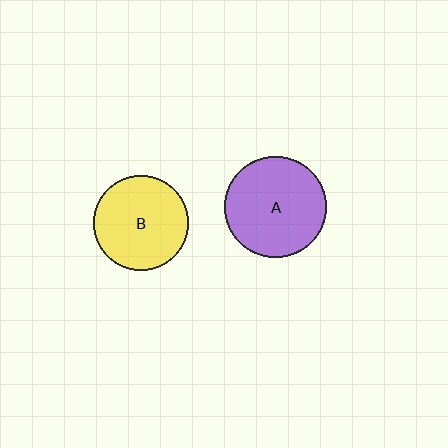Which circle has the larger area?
Circle A (purple).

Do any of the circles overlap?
No, none of the circles overlap.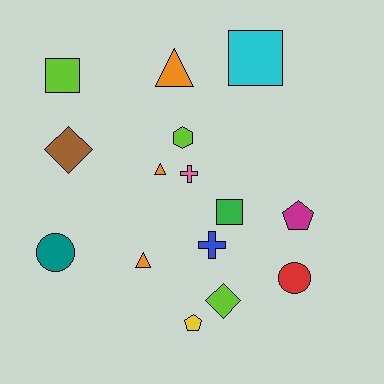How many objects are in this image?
There are 15 objects.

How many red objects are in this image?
There is 1 red object.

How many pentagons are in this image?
There are 2 pentagons.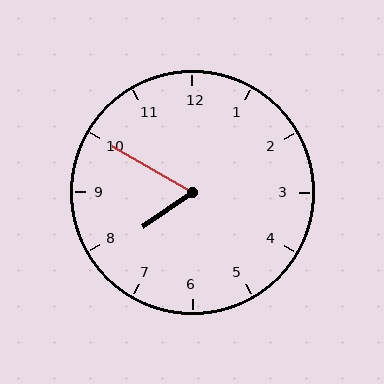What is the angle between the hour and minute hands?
Approximately 65 degrees.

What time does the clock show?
7:50.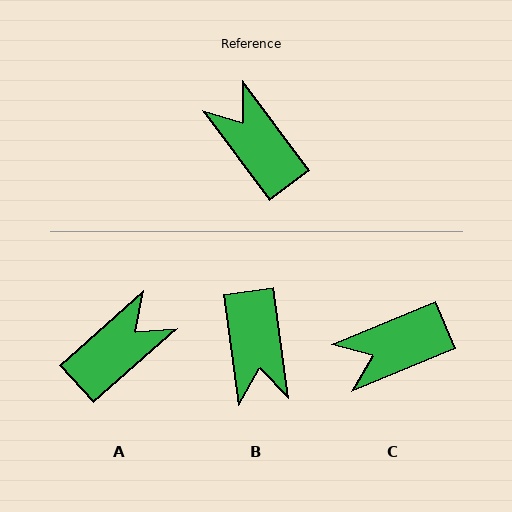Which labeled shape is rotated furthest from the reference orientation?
B, about 151 degrees away.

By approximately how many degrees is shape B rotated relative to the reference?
Approximately 151 degrees counter-clockwise.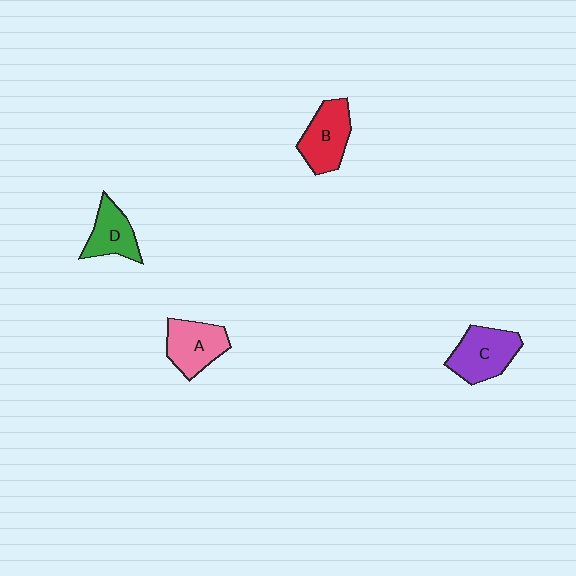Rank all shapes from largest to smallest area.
From largest to smallest: C (purple), B (red), A (pink), D (green).